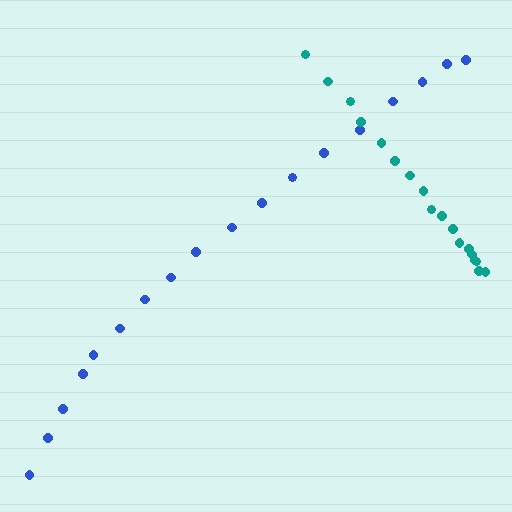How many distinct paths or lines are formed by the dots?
There are 2 distinct paths.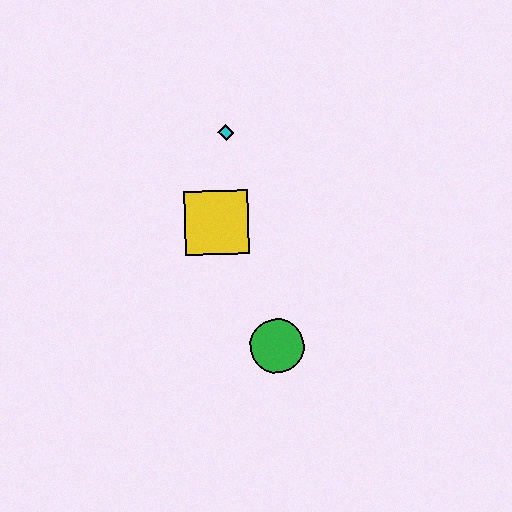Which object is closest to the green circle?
The yellow square is closest to the green circle.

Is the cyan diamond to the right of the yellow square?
Yes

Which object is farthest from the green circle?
The cyan diamond is farthest from the green circle.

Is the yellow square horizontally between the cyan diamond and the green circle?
No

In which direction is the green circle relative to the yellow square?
The green circle is below the yellow square.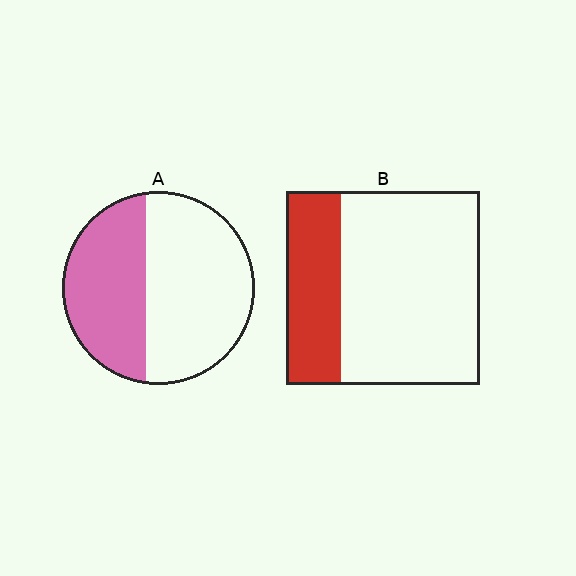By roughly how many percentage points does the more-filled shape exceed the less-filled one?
By roughly 15 percentage points (A over B).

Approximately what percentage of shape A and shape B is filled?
A is approximately 40% and B is approximately 30%.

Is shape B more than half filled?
No.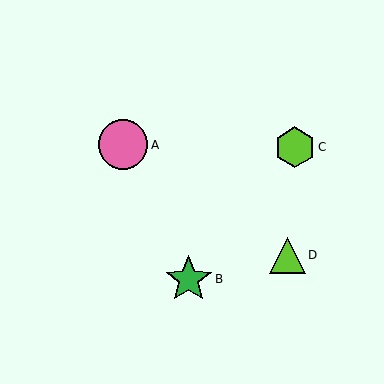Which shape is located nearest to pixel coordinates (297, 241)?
The lime triangle (labeled D) at (287, 255) is nearest to that location.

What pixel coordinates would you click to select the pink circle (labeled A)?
Click at (123, 145) to select the pink circle A.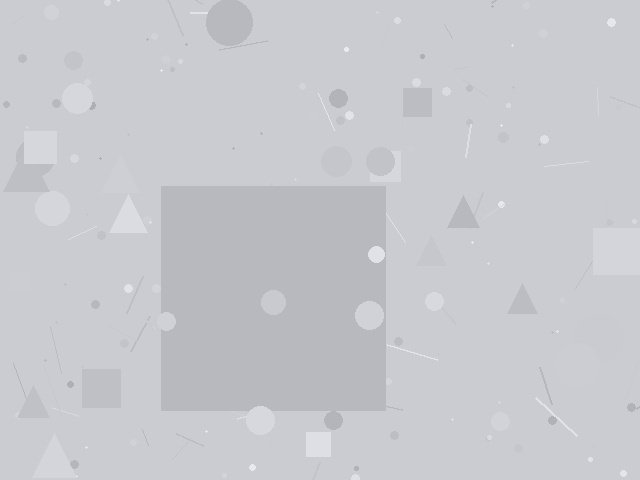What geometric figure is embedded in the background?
A square is embedded in the background.